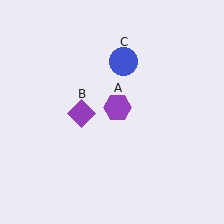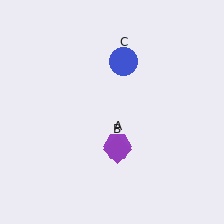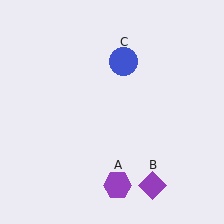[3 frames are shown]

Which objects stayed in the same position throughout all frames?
Blue circle (object C) remained stationary.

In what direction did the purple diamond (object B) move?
The purple diamond (object B) moved down and to the right.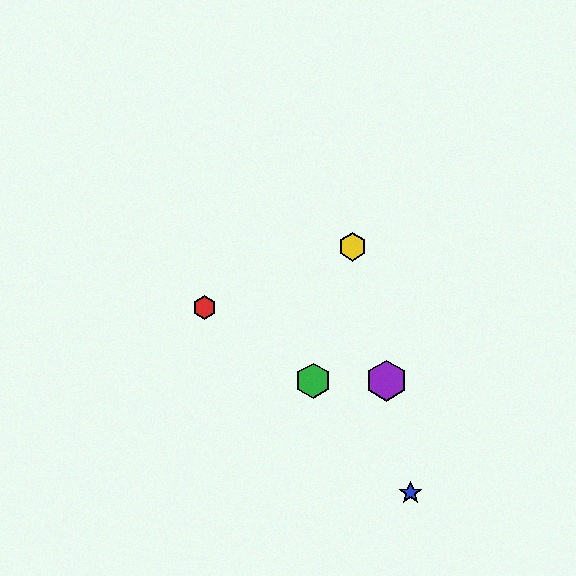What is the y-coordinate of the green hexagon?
The green hexagon is at y≈381.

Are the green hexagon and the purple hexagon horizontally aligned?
Yes, both are at y≈381.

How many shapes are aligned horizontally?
2 shapes (the green hexagon, the purple hexagon) are aligned horizontally.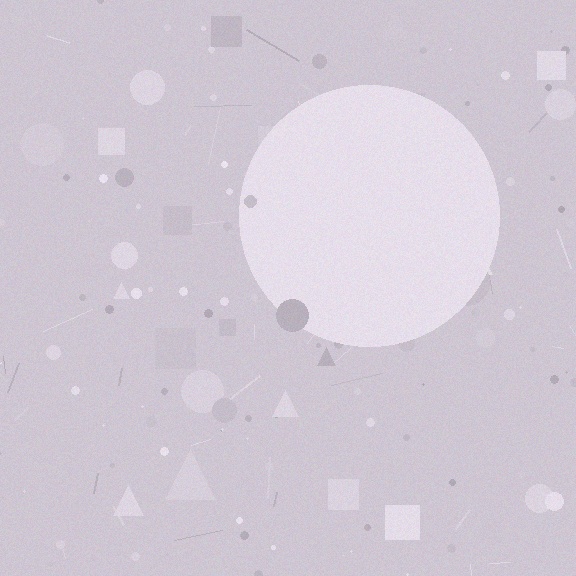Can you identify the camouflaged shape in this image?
The camouflaged shape is a circle.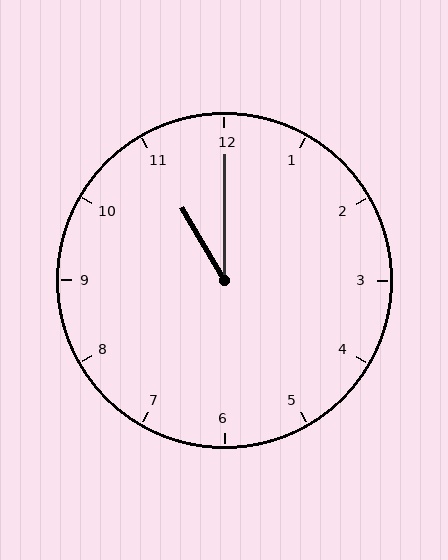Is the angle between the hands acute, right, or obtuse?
It is acute.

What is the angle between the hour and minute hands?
Approximately 30 degrees.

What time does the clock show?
11:00.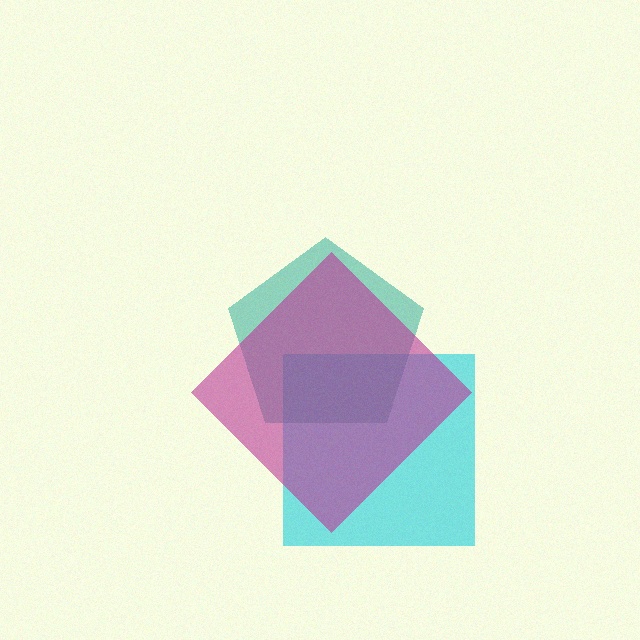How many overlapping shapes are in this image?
There are 3 overlapping shapes in the image.